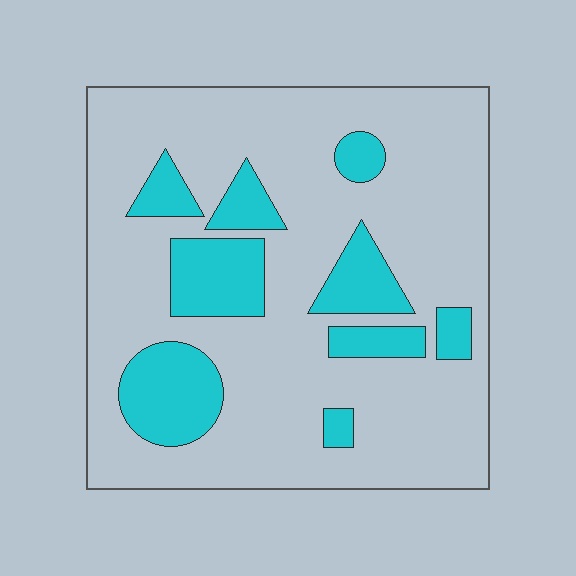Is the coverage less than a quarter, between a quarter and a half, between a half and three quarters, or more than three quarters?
Less than a quarter.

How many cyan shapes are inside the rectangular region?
9.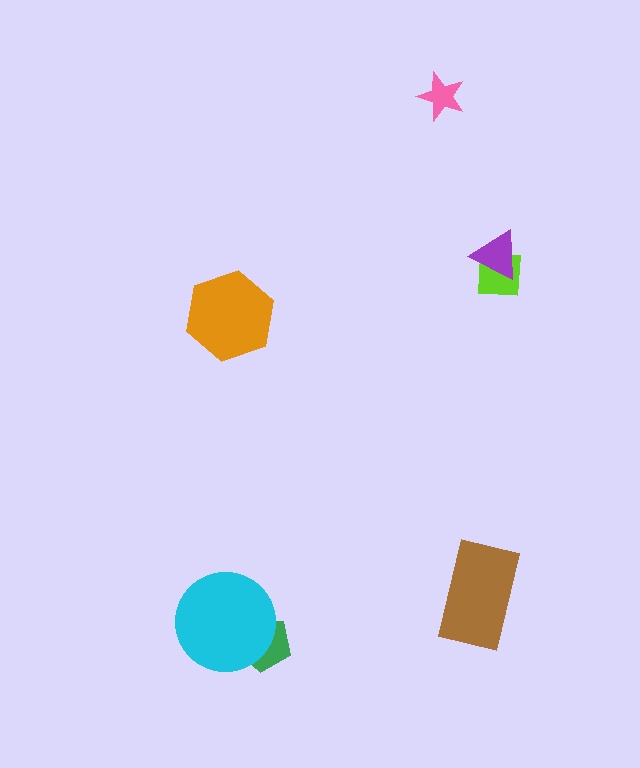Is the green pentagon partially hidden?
Yes, it is partially covered by another shape.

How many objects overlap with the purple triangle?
1 object overlaps with the purple triangle.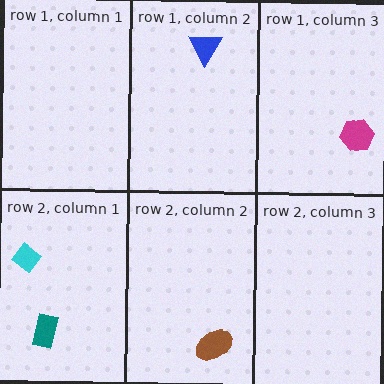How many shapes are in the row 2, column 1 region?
2.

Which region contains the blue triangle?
The row 1, column 2 region.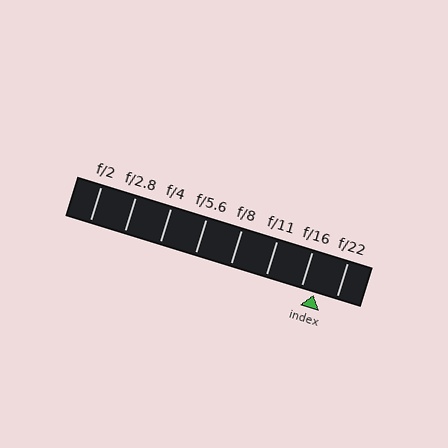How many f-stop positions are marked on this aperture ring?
There are 8 f-stop positions marked.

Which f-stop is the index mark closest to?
The index mark is closest to f/16.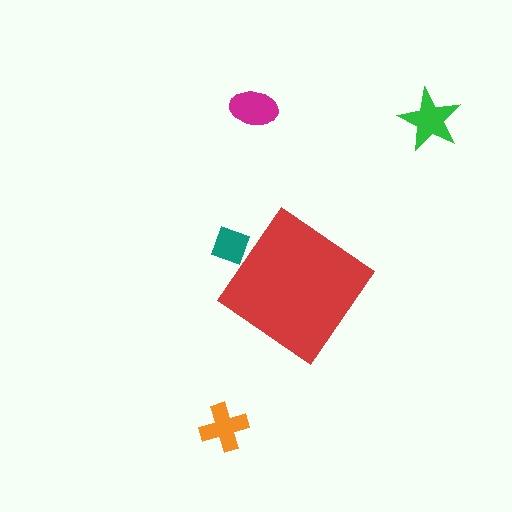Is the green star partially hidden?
No, the green star is fully visible.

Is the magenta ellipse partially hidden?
No, the magenta ellipse is fully visible.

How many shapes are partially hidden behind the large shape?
1 shape is partially hidden.